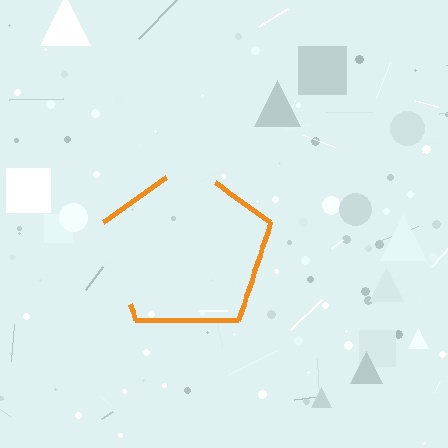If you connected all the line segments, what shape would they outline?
They would outline a pentagon.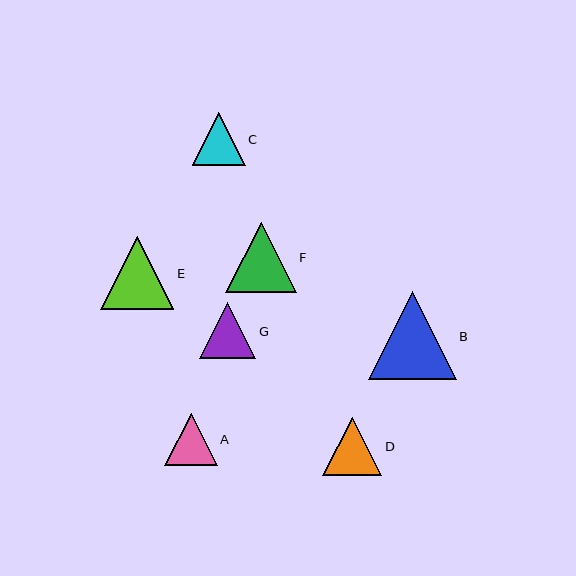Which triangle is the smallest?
Triangle A is the smallest with a size of approximately 52 pixels.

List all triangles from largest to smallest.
From largest to smallest: B, E, F, D, G, C, A.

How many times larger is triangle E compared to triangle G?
Triangle E is approximately 1.3 times the size of triangle G.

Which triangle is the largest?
Triangle B is the largest with a size of approximately 87 pixels.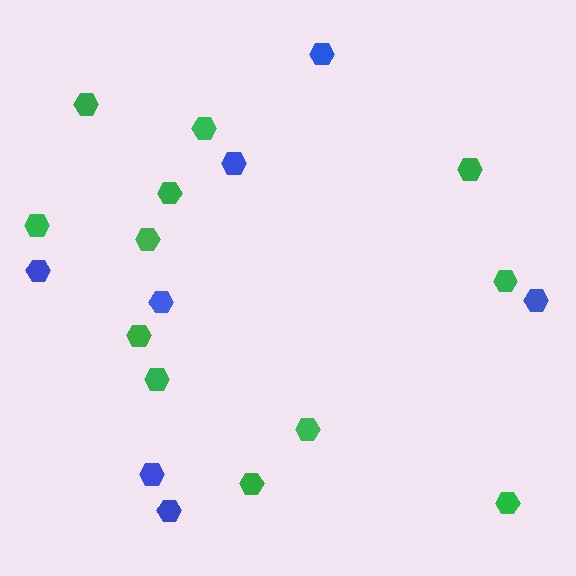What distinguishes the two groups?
There are 2 groups: one group of green hexagons (12) and one group of blue hexagons (7).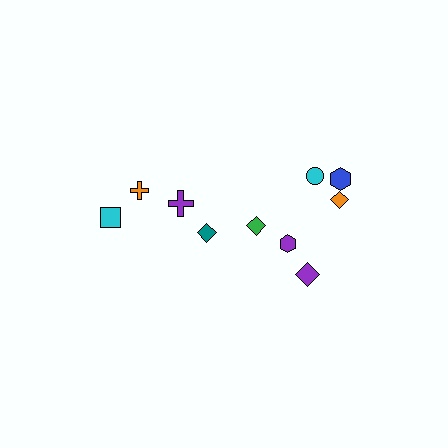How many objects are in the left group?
There are 4 objects.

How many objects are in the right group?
There are 6 objects.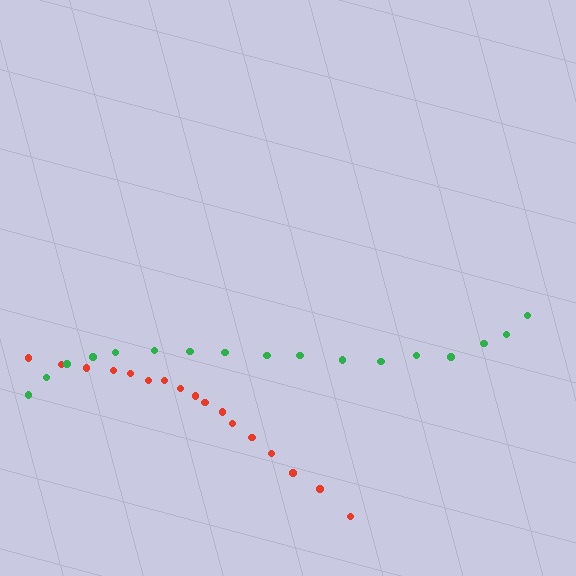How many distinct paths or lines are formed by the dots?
There are 2 distinct paths.